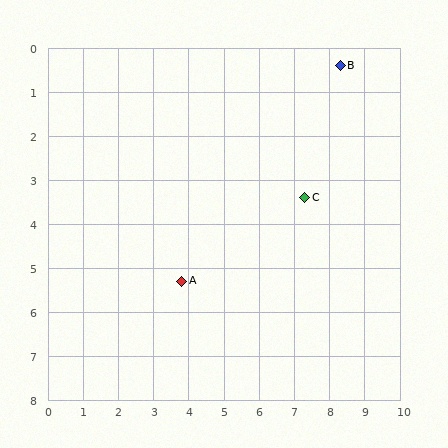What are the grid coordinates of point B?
Point B is at approximately (8.3, 0.4).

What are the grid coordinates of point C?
Point C is at approximately (7.3, 3.4).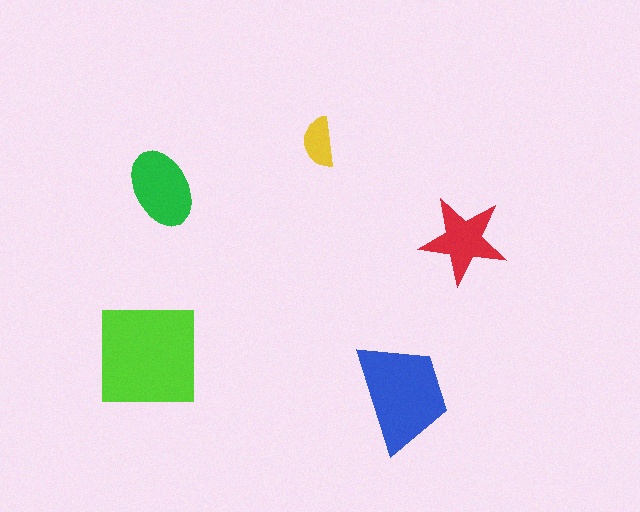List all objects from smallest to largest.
The yellow semicircle, the red star, the green ellipse, the blue trapezoid, the lime square.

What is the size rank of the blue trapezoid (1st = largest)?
2nd.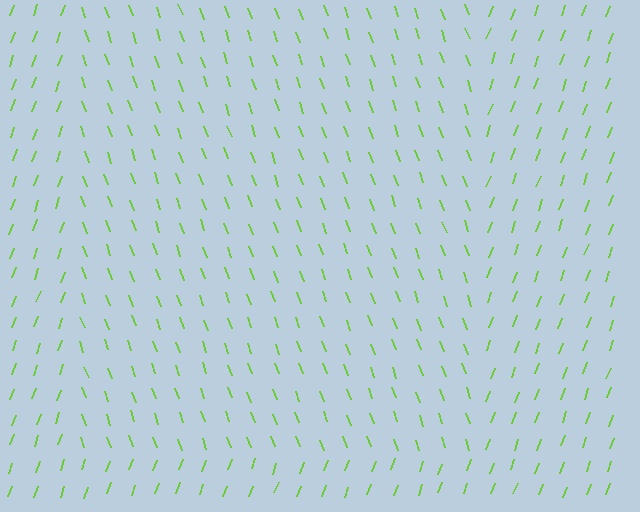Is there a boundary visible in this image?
Yes, there is a texture boundary formed by a change in line orientation.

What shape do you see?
I see a rectangle.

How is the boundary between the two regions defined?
The boundary is defined purely by a change in line orientation (approximately 40 degrees difference). All lines are the same color and thickness.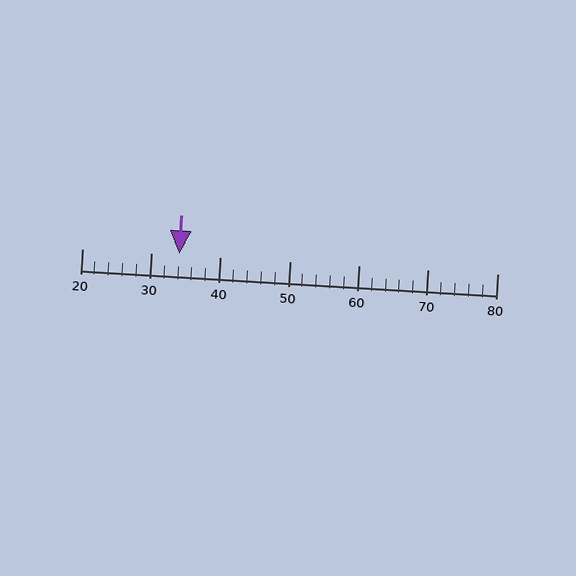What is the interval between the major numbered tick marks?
The major tick marks are spaced 10 units apart.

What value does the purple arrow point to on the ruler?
The purple arrow points to approximately 34.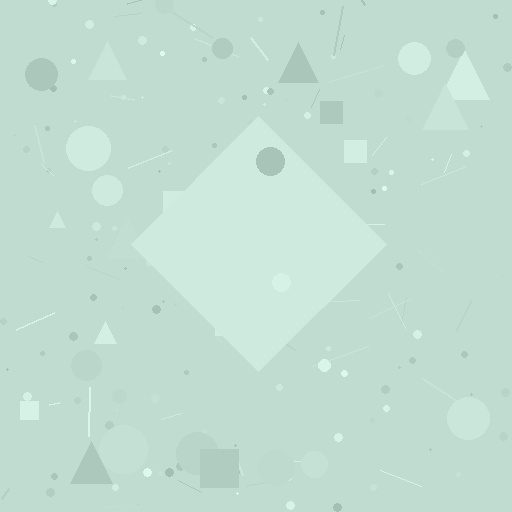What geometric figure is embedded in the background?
A diamond is embedded in the background.